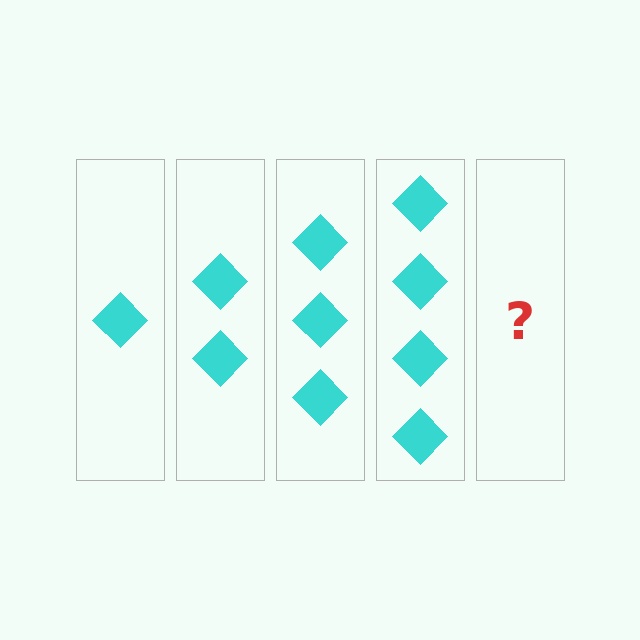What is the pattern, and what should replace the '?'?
The pattern is that each step adds one more diamond. The '?' should be 5 diamonds.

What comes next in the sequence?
The next element should be 5 diamonds.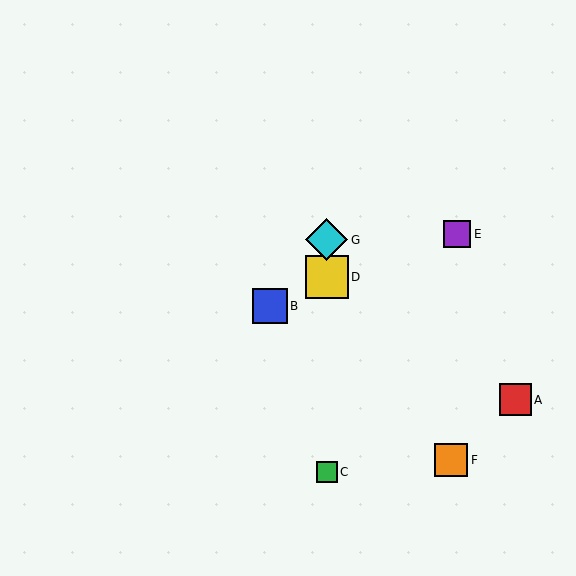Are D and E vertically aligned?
No, D is at x≈327 and E is at x≈457.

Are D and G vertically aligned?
Yes, both are at x≈327.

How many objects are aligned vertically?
3 objects (C, D, G) are aligned vertically.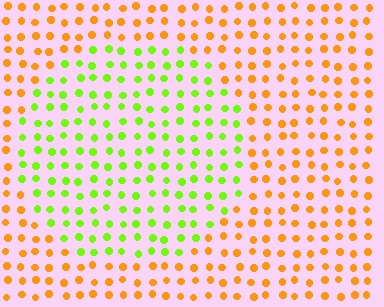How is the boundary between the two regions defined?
The boundary is defined purely by a slight shift in hue (about 62 degrees). Spacing, size, and orientation are identical on both sides.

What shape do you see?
I see a circle.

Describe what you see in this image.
The image is filled with small orange elements in a uniform arrangement. A circle-shaped region is visible where the elements are tinted to a slightly different hue, forming a subtle color boundary.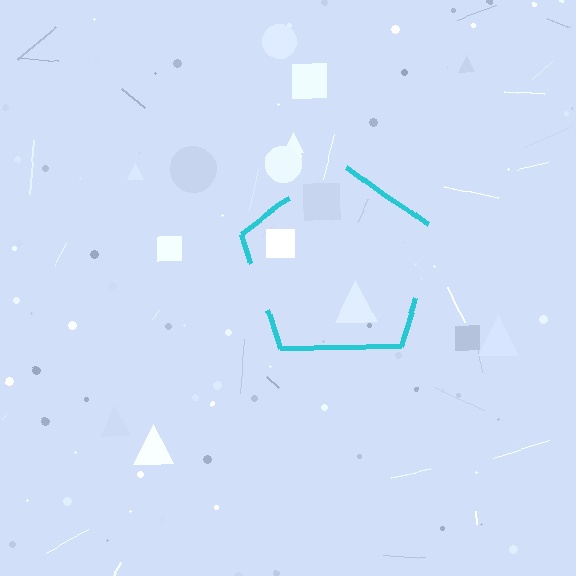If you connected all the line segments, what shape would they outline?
They would outline a pentagon.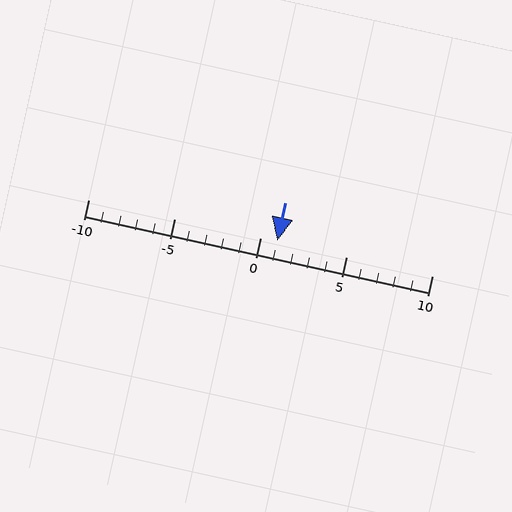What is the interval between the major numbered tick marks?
The major tick marks are spaced 5 units apart.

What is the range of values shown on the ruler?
The ruler shows values from -10 to 10.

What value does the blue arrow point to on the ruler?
The blue arrow points to approximately 1.